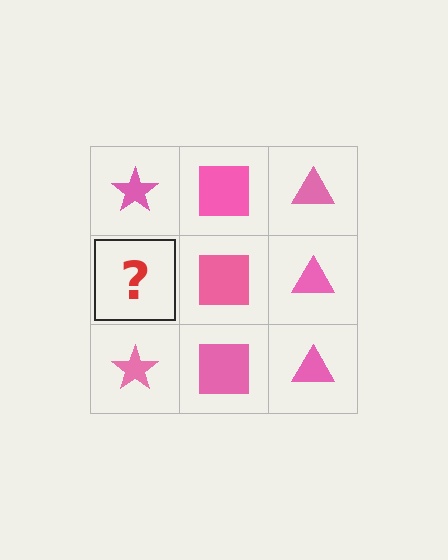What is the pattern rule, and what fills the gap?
The rule is that each column has a consistent shape. The gap should be filled with a pink star.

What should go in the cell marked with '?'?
The missing cell should contain a pink star.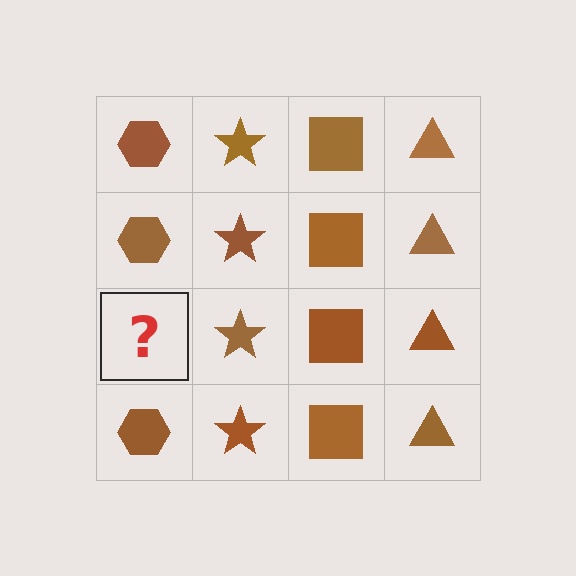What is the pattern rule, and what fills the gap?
The rule is that each column has a consistent shape. The gap should be filled with a brown hexagon.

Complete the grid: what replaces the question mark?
The question mark should be replaced with a brown hexagon.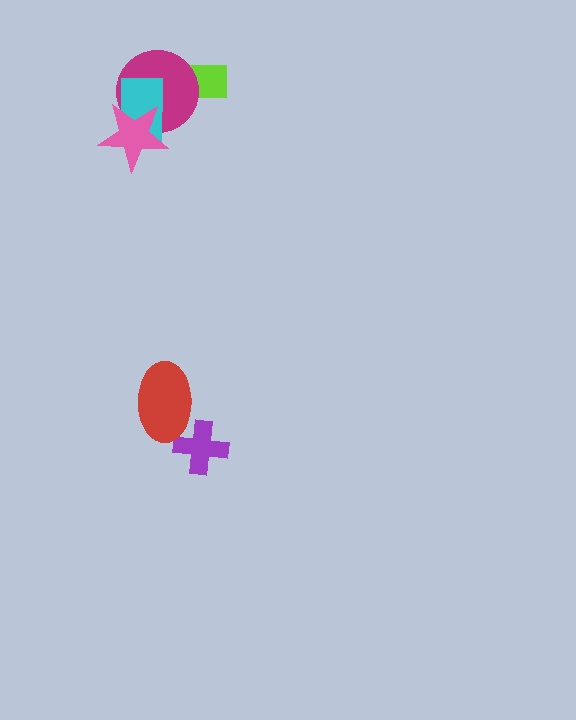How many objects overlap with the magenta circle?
3 objects overlap with the magenta circle.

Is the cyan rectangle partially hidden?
Yes, it is partially covered by another shape.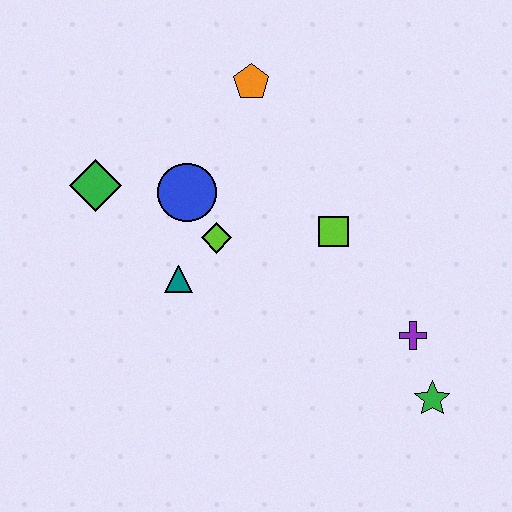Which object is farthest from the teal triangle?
The green star is farthest from the teal triangle.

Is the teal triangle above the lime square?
No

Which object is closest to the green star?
The purple cross is closest to the green star.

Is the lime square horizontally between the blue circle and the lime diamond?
No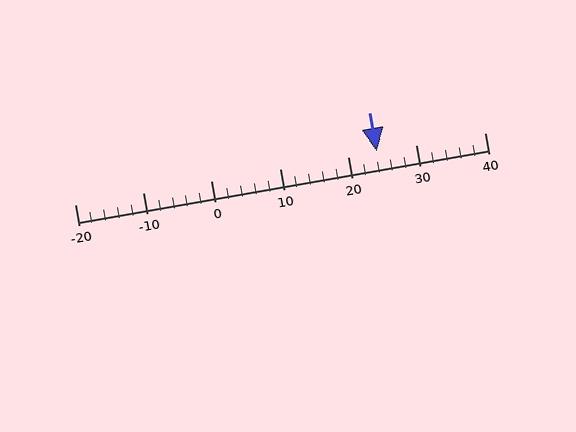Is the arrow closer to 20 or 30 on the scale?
The arrow is closer to 20.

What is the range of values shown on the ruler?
The ruler shows values from -20 to 40.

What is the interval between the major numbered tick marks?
The major tick marks are spaced 10 units apart.